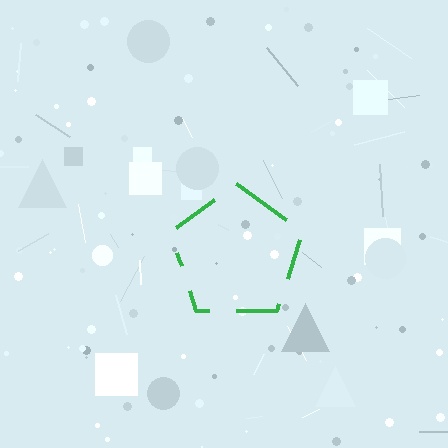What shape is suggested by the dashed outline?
The dashed outline suggests a pentagon.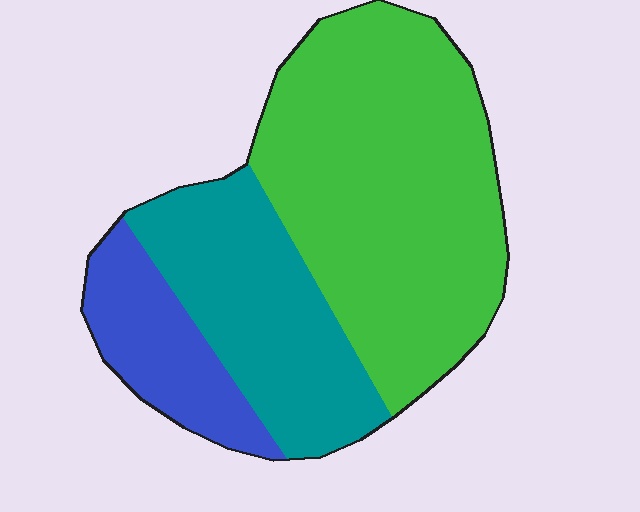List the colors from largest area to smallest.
From largest to smallest: green, teal, blue.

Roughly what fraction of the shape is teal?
Teal takes up about one quarter (1/4) of the shape.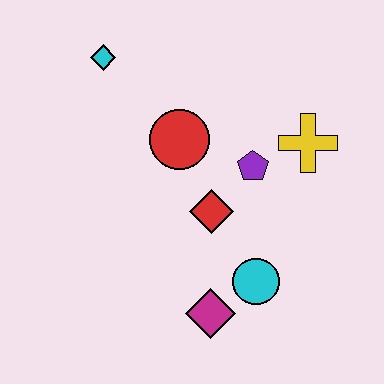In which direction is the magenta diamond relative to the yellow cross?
The magenta diamond is below the yellow cross.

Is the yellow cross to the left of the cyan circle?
No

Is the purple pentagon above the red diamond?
Yes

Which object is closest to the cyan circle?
The magenta diamond is closest to the cyan circle.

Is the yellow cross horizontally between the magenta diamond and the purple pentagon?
No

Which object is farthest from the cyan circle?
The cyan diamond is farthest from the cyan circle.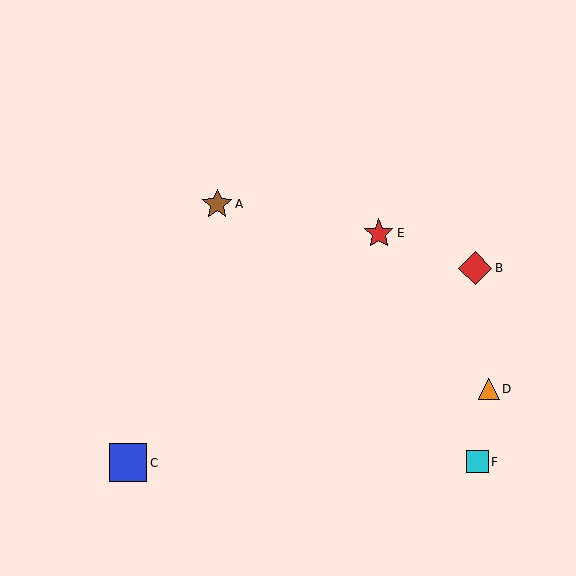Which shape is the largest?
The blue square (labeled C) is the largest.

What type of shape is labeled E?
Shape E is a red star.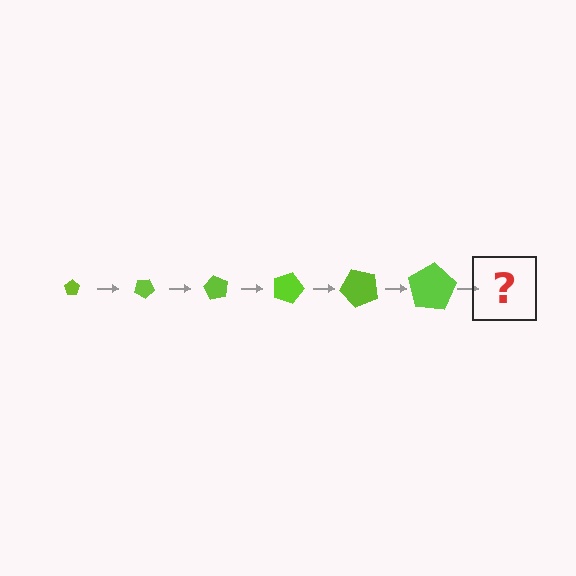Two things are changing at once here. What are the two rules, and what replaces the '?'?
The two rules are that the pentagon grows larger each step and it rotates 30 degrees each step. The '?' should be a pentagon, larger than the previous one and rotated 180 degrees from the start.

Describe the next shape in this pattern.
It should be a pentagon, larger than the previous one and rotated 180 degrees from the start.